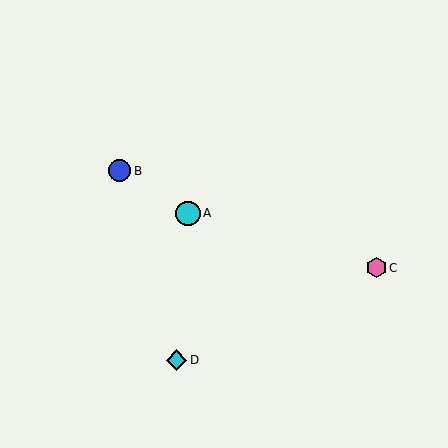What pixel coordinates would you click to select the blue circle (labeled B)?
Click at (120, 171) to select the blue circle B.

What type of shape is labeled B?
Shape B is a blue circle.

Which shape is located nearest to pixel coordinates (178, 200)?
The cyan circle (labeled A) at (188, 213) is nearest to that location.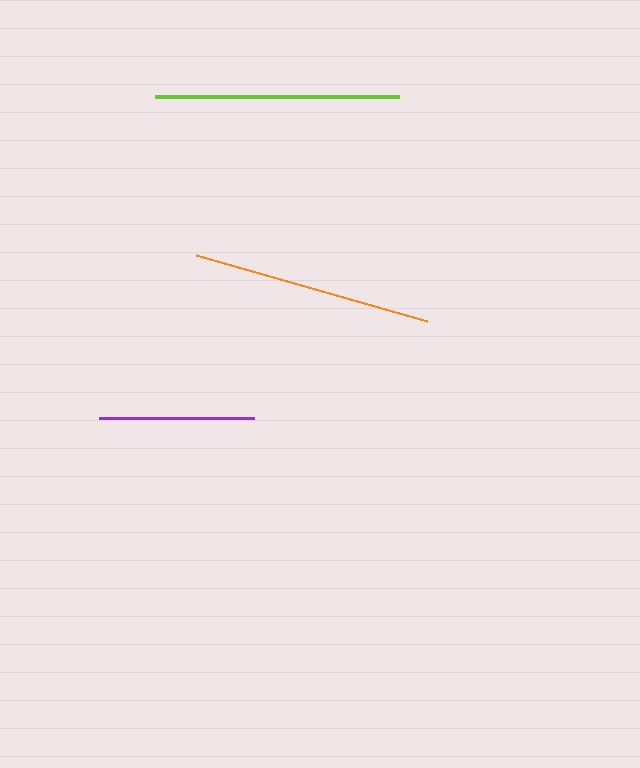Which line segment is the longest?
The lime line is the longest at approximately 244 pixels.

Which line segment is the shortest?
The purple line is the shortest at approximately 156 pixels.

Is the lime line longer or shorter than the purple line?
The lime line is longer than the purple line.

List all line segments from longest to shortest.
From longest to shortest: lime, orange, purple.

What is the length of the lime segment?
The lime segment is approximately 244 pixels long.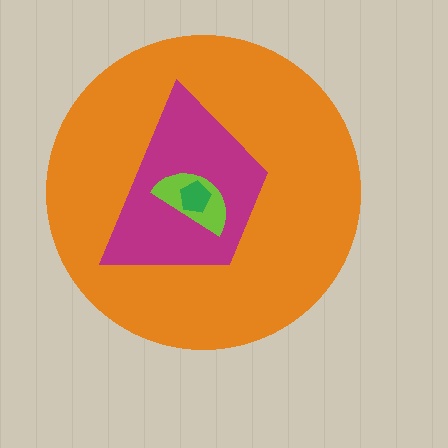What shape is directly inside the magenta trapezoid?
The lime semicircle.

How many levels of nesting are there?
4.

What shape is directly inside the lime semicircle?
The green pentagon.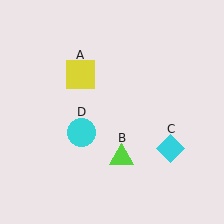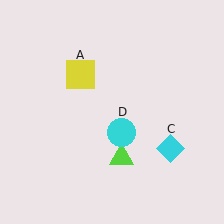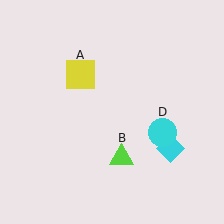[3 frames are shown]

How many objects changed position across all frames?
1 object changed position: cyan circle (object D).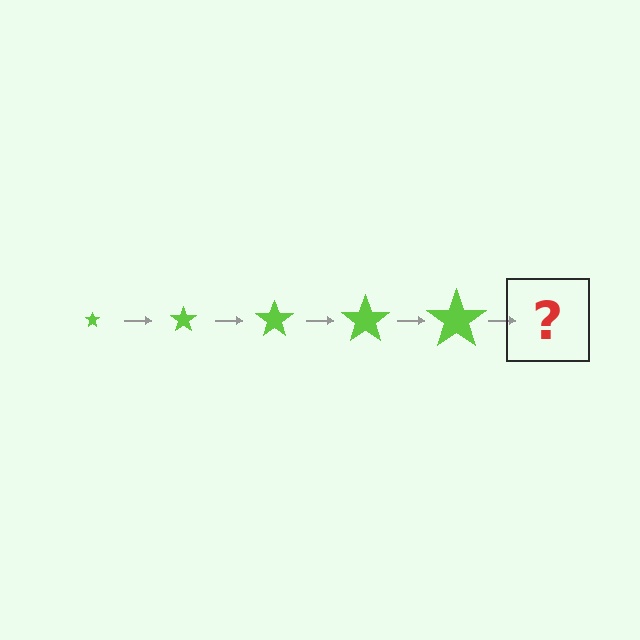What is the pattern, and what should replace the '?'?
The pattern is that the star gets progressively larger each step. The '?' should be a lime star, larger than the previous one.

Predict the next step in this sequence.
The next step is a lime star, larger than the previous one.